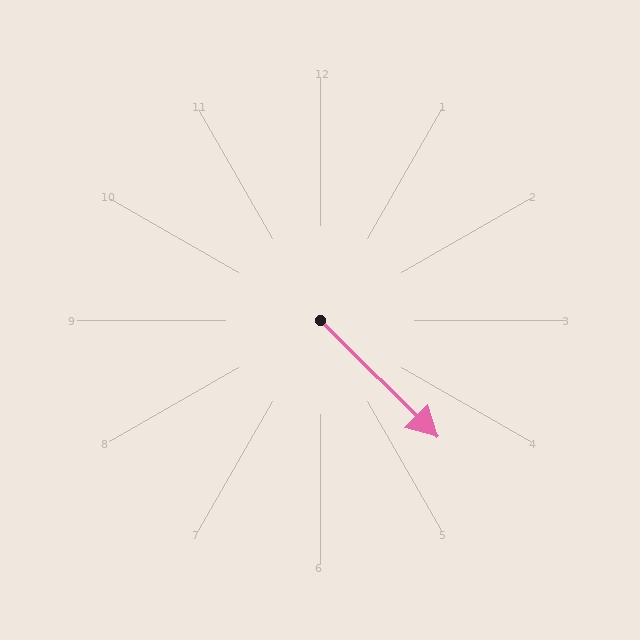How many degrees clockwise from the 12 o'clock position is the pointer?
Approximately 135 degrees.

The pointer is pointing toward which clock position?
Roughly 4 o'clock.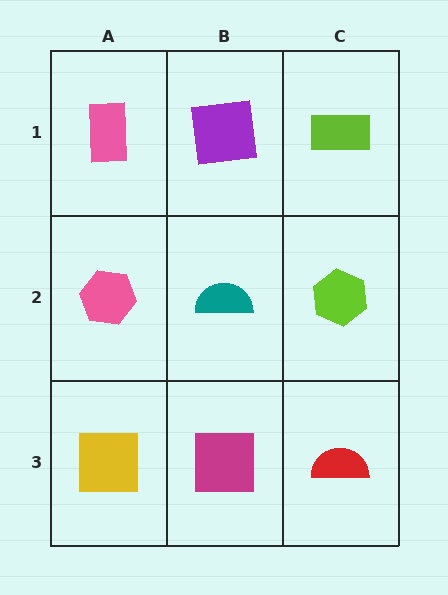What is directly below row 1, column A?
A pink hexagon.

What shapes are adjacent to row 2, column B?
A purple square (row 1, column B), a magenta square (row 3, column B), a pink hexagon (row 2, column A), a lime hexagon (row 2, column C).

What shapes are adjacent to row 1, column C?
A lime hexagon (row 2, column C), a purple square (row 1, column B).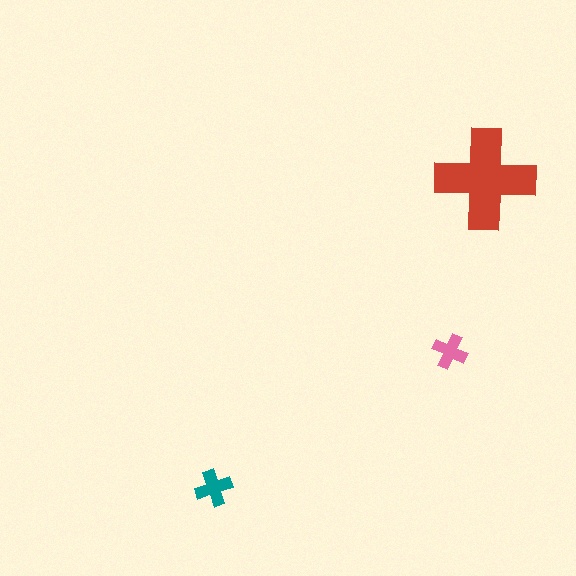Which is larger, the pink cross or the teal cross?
The teal one.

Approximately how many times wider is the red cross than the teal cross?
About 2.5 times wider.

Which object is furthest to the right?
The red cross is rightmost.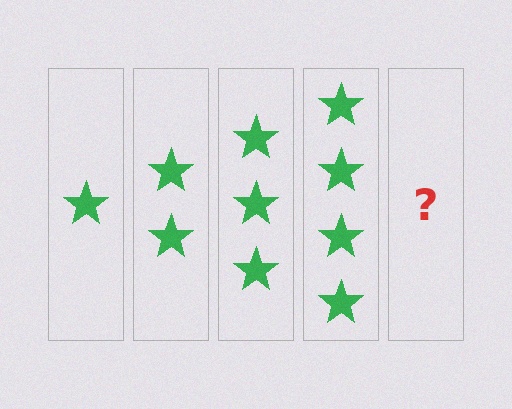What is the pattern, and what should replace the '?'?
The pattern is that each step adds one more star. The '?' should be 5 stars.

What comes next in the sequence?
The next element should be 5 stars.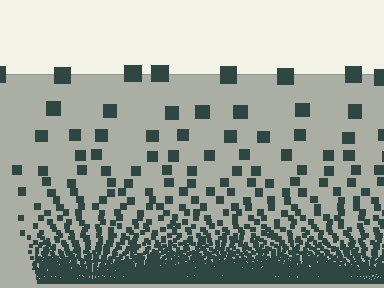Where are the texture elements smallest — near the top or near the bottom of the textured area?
Near the bottom.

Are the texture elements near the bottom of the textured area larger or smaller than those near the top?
Smaller. The gradient is inverted — elements near the bottom are smaller and denser.